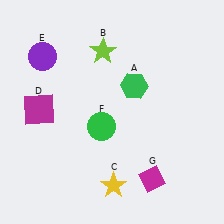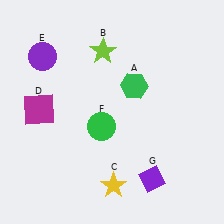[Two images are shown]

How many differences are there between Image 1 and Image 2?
There is 1 difference between the two images.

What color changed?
The diamond (G) changed from magenta in Image 1 to purple in Image 2.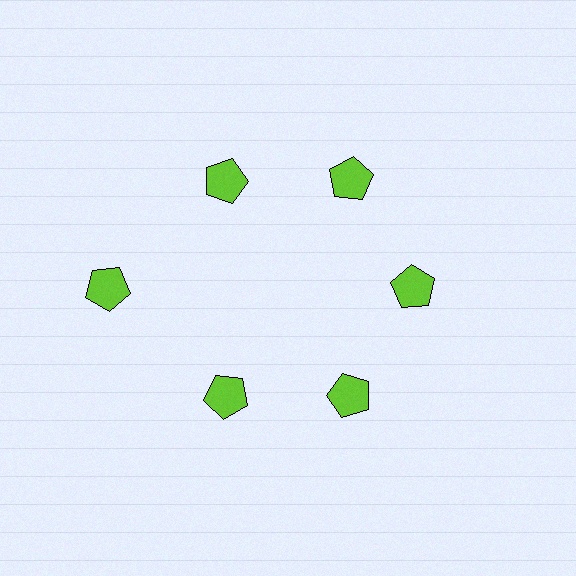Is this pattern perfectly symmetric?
No. The 6 lime pentagons are arranged in a ring, but one element near the 9 o'clock position is pushed outward from the center, breaking the 6-fold rotational symmetry.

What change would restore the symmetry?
The symmetry would be restored by moving it inward, back onto the ring so that all 6 pentagons sit at equal angles and equal distance from the center.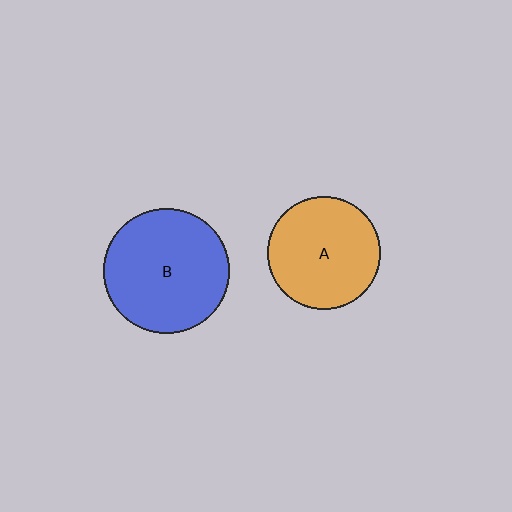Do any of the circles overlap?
No, none of the circles overlap.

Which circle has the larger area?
Circle B (blue).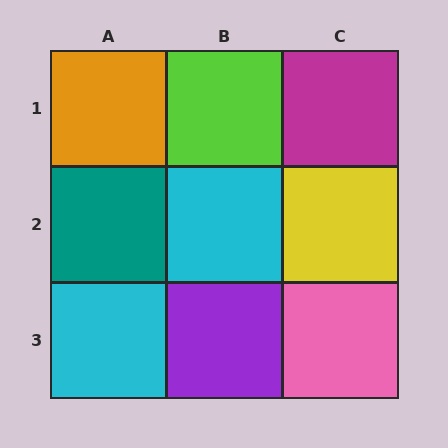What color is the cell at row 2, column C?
Yellow.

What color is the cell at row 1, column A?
Orange.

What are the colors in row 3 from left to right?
Cyan, purple, pink.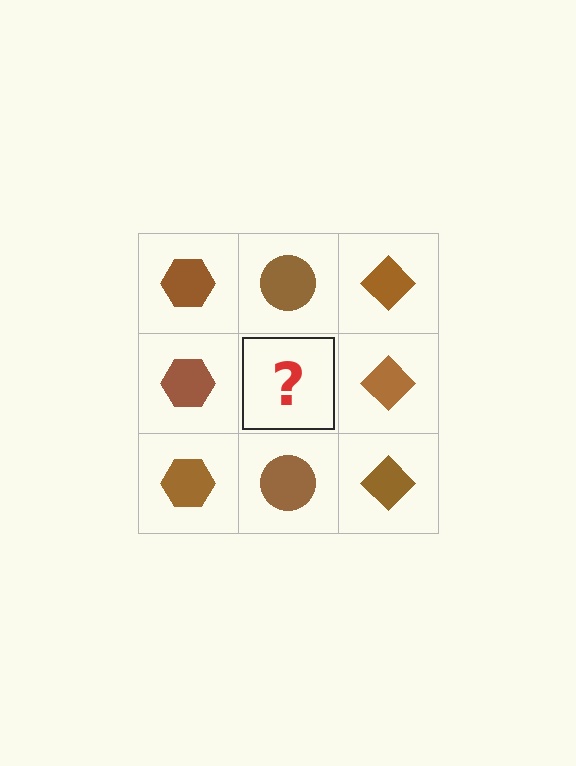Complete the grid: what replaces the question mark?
The question mark should be replaced with a brown circle.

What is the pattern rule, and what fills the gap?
The rule is that each column has a consistent shape. The gap should be filled with a brown circle.